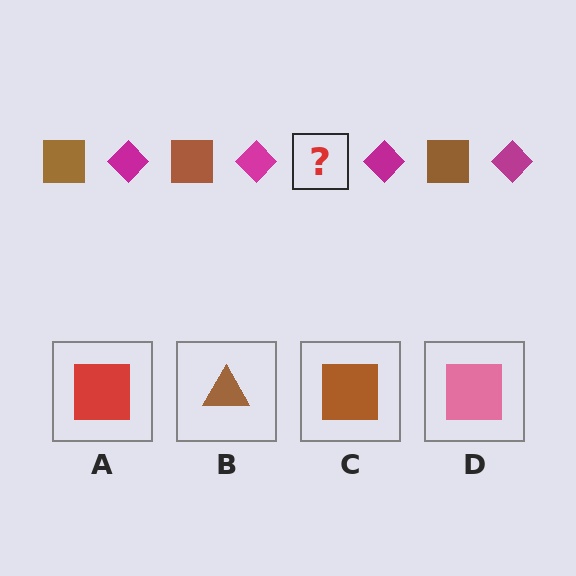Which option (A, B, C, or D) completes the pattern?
C.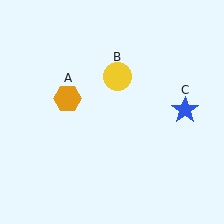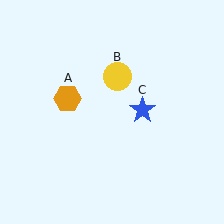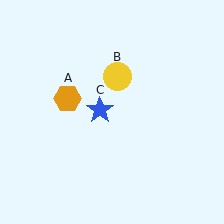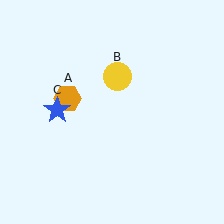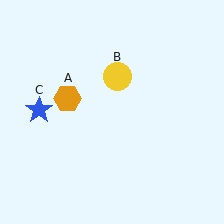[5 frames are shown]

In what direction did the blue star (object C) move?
The blue star (object C) moved left.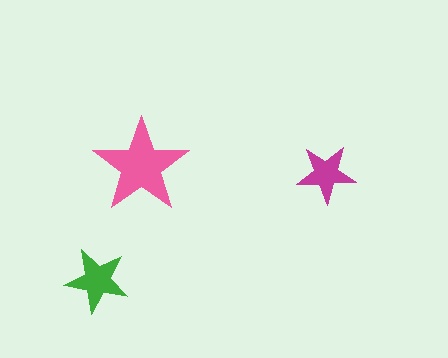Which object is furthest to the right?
The magenta star is rightmost.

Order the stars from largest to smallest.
the pink one, the green one, the magenta one.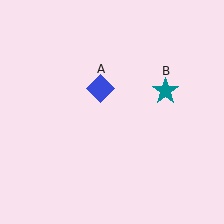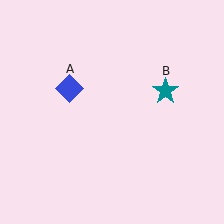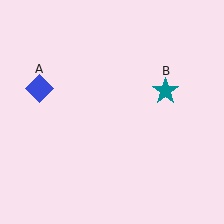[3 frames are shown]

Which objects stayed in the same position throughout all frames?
Teal star (object B) remained stationary.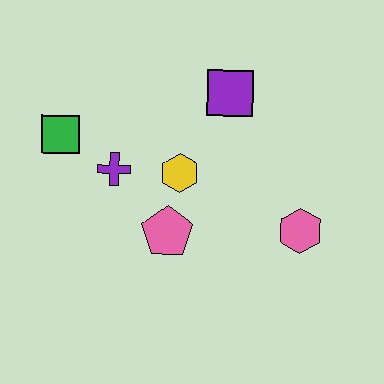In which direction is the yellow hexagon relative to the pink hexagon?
The yellow hexagon is to the left of the pink hexagon.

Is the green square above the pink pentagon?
Yes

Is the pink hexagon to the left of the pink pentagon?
No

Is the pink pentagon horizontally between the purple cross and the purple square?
Yes